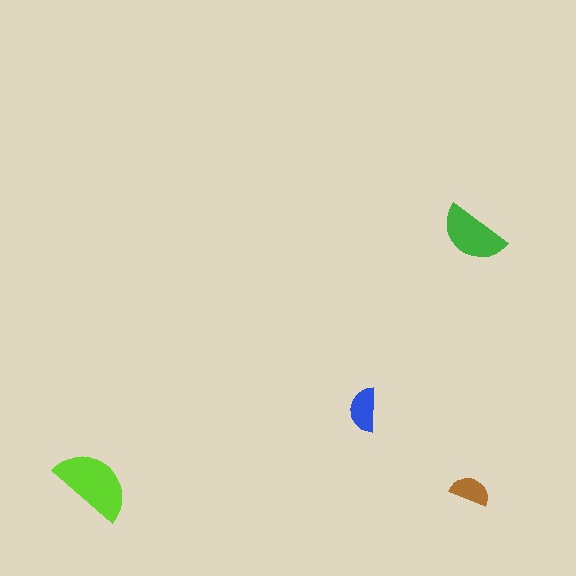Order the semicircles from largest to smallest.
the lime one, the green one, the blue one, the brown one.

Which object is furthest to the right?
The brown semicircle is rightmost.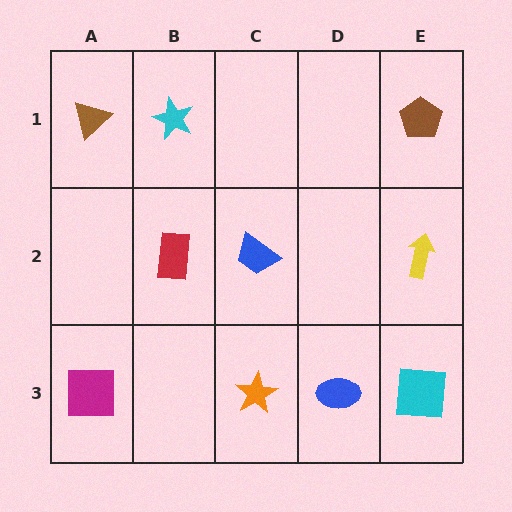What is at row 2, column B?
A red rectangle.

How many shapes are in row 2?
3 shapes.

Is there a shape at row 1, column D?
No, that cell is empty.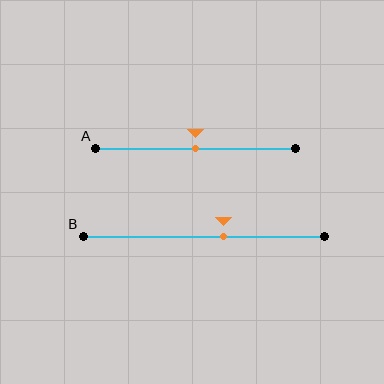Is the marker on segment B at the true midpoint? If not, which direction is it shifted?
No, the marker on segment B is shifted to the right by about 8% of the segment length.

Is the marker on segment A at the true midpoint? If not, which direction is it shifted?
Yes, the marker on segment A is at the true midpoint.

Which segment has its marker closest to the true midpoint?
Segment A has its marker closest to the true midpoint.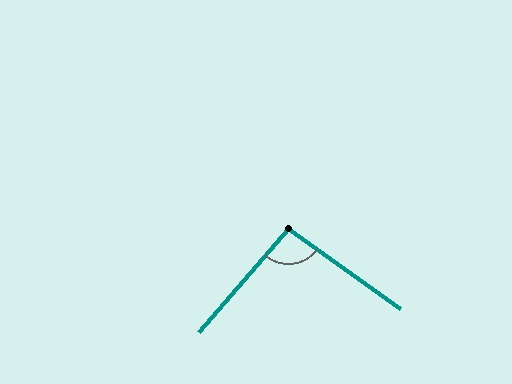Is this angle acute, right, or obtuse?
It is obtuse.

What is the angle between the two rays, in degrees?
Approximately 96 degrees.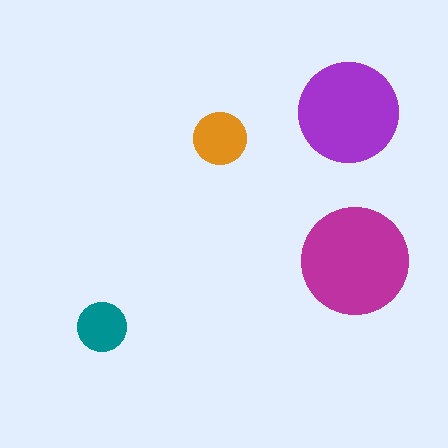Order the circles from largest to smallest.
the magenta one, the purple one, the orange one, the teal one.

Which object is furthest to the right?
The magenta circle is rightmost.